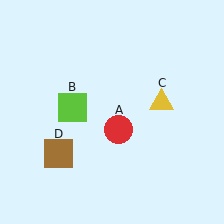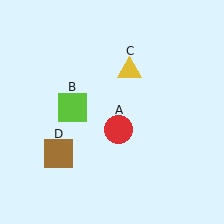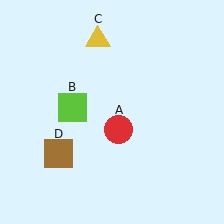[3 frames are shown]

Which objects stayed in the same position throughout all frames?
Red circle (object A) and lime square (object B) and brown square (object D) remained stationary.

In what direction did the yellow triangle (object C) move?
The yellow triangle (object C) moved up and to the left.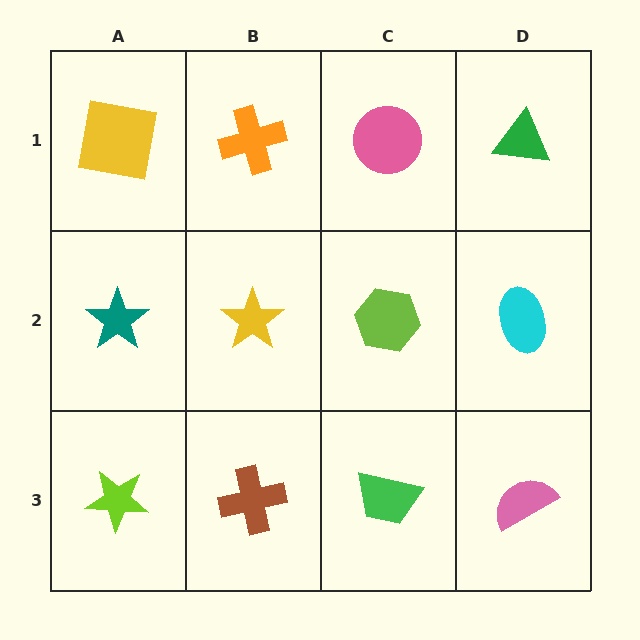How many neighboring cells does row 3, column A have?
2.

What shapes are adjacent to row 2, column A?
A yellow square (row 1, column A), a lime star (row 3, column A), a yellow star (row 2, column B).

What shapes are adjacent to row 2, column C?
A pink circle (row 1, column C), a green trapezoid (row 3, column C), a yellow star (row 2, column B), a cyan ellipse (row 2, column D).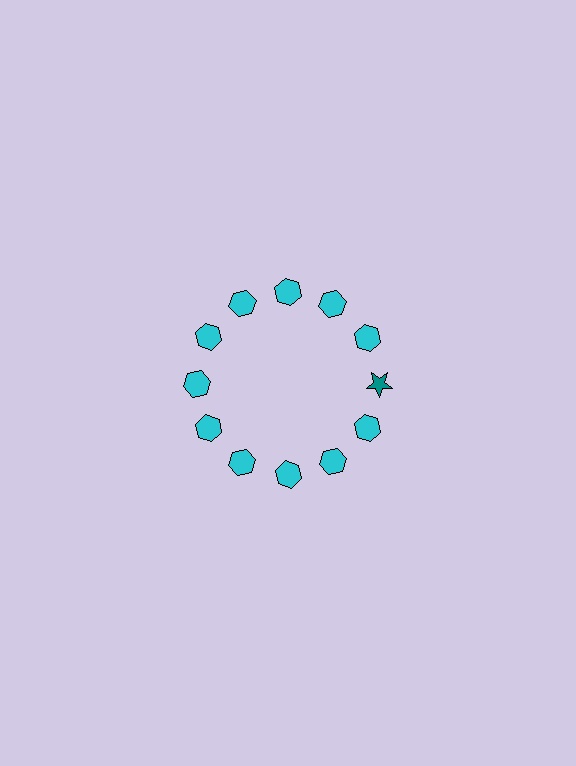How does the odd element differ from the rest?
It differs in both color (teal instead of cyan) and shape (star instead of hexagon).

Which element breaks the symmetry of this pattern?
The teal star at roughly the 3 o'clock position breaks the symmetry. All other shapes are cyan hexagons.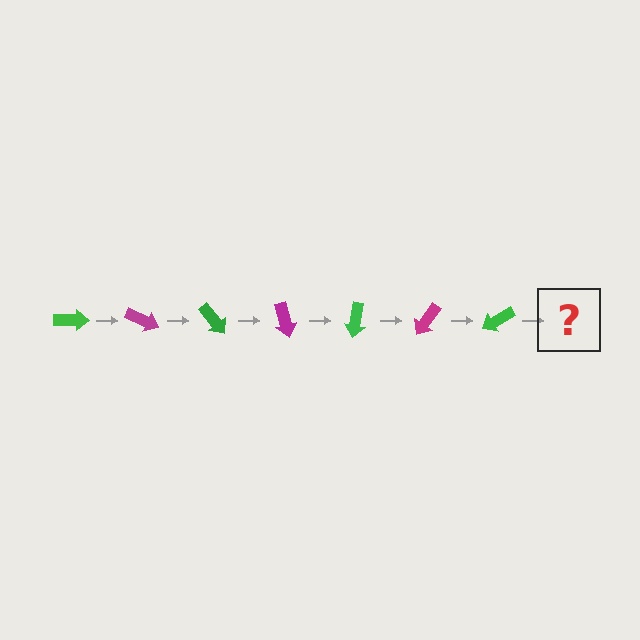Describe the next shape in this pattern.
It should be a magenta arrow, rotated 175 degrees from the start.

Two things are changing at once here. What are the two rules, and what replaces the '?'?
The two rules are that it rotates 25 degrees each step and the color cycles through green and magenta. The '?' should be a magenta arrow, rotated 175 degrees from the start.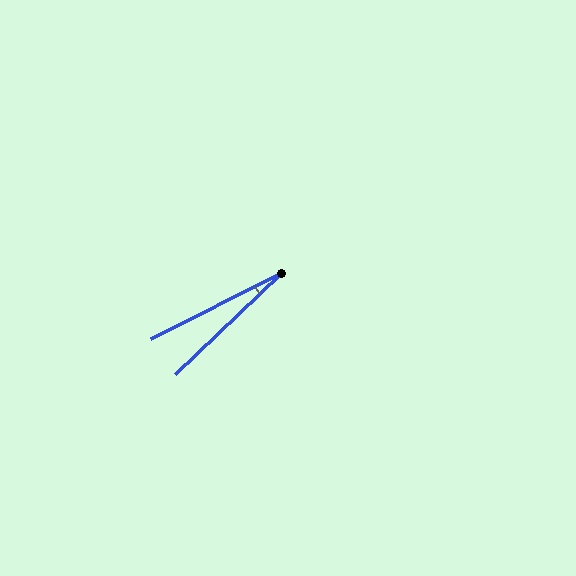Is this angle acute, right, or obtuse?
It is acute.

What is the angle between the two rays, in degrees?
Approximately 17 degrees.